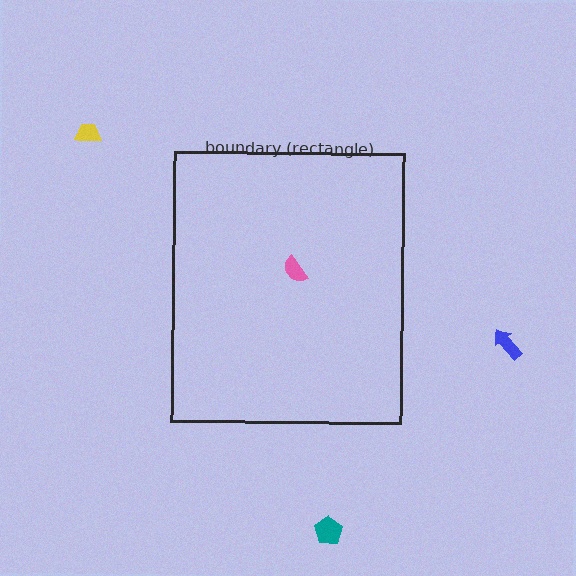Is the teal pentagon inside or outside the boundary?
Outside.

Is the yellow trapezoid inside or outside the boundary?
Outside.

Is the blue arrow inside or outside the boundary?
Outside.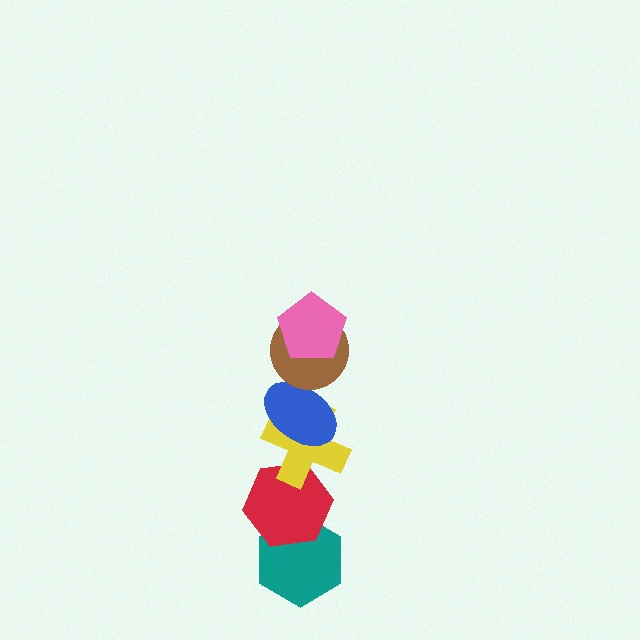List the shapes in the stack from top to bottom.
From top to bottom: the pink pentagon, the brown circle, the blue ellipse, the yellow cross, the red hexagon, the teal hexagon.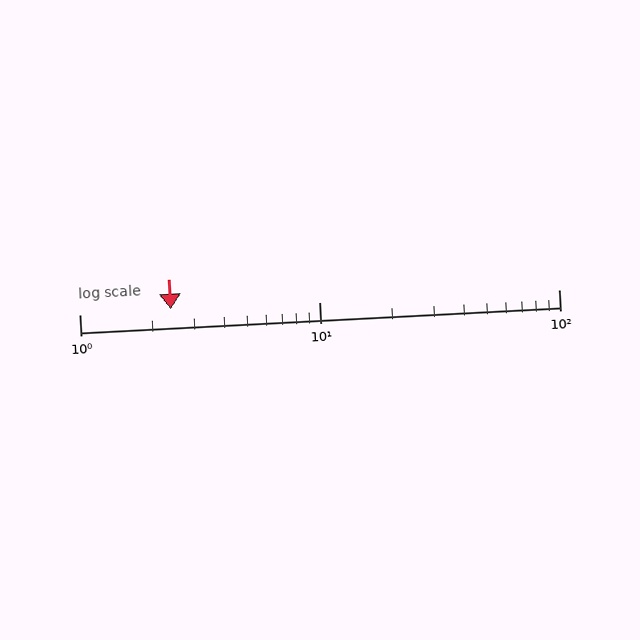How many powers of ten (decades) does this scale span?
The scale spans 2 decades, from 1 to 100.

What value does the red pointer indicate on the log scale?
The pointer indicates approximately 2.4.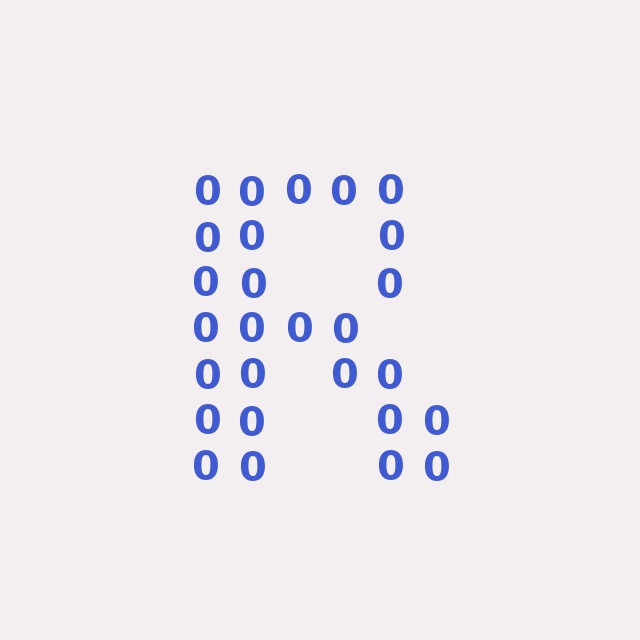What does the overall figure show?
The overall figure shows the letter R.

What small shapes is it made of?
It is made of small digit 0's.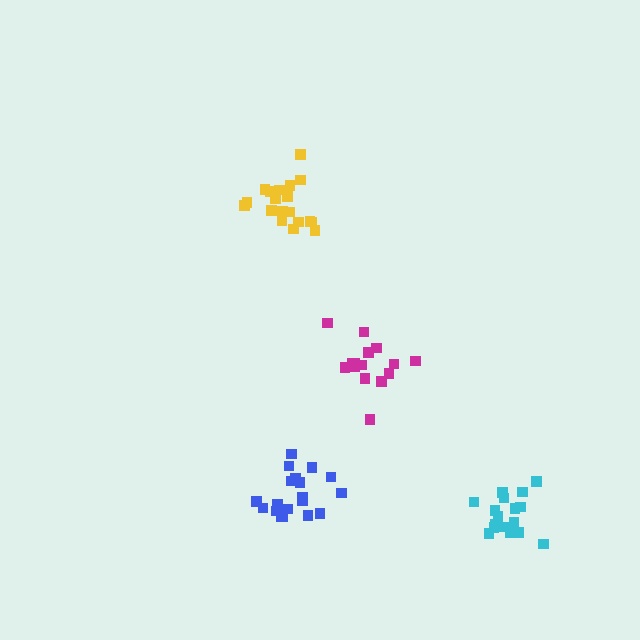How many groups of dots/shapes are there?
There are 4 groups.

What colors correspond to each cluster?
The clusters are colored: magenta, yellow, blue, cyan.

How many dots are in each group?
Group 1: 15 dots, Group 2: 20 dots, Group 3: 19 dots, Group 4: 18 dots (72 total).